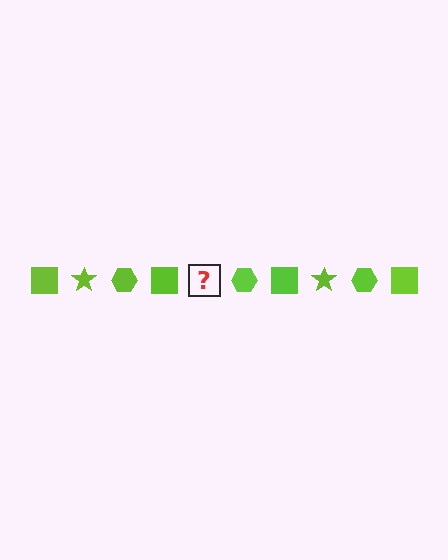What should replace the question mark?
The question mark should be replaced with a lime star.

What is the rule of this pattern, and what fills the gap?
The rule is that the pattern cycles through square, star, hexagon shapes in lime. The gap should be filled with a lime star.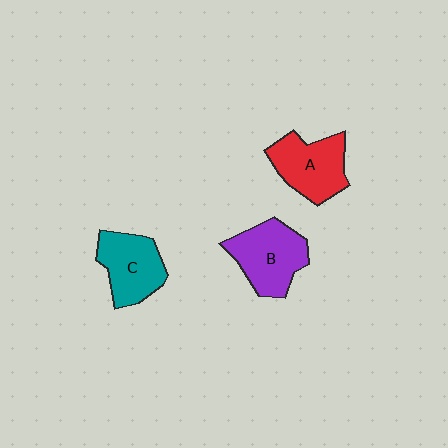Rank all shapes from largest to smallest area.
From largest to smallest: B (purple), A (red), C (teal).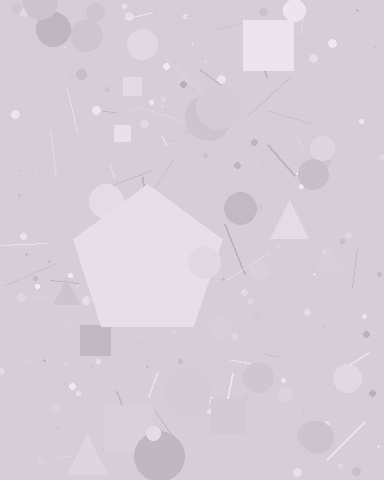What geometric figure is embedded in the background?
A pentagon is embedded in the background.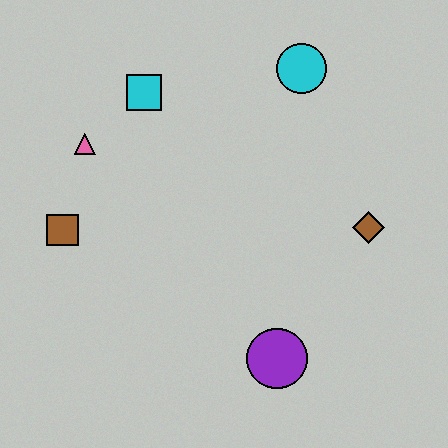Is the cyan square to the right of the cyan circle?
No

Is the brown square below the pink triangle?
Yes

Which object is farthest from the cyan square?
The purple circle is farthest from the cyan square.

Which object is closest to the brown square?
The pink triangle is closest to the brown square.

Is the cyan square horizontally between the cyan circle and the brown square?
Yes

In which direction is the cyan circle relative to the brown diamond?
The cyan circle is above the brown diamond.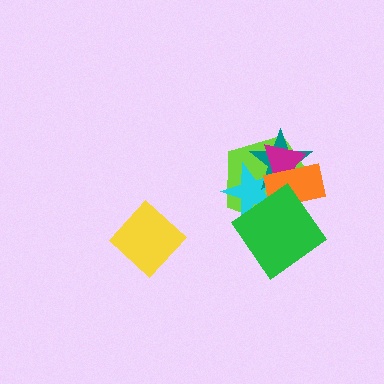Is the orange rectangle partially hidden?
Yes, it is partially covered by another shape.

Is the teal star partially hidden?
Yes, it is partially covered by another shape.